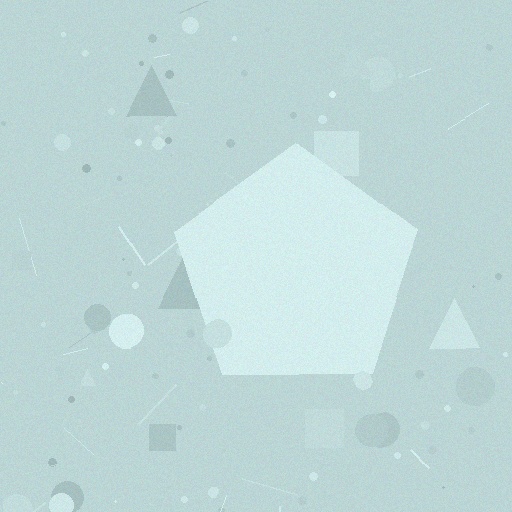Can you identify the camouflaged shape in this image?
The camouflaged shape is a pentagon.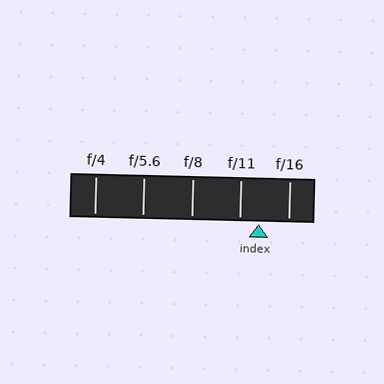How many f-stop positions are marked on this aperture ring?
There are 5 f-stop positions marked.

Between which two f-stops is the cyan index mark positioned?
The index mark is between f/11 and f/16.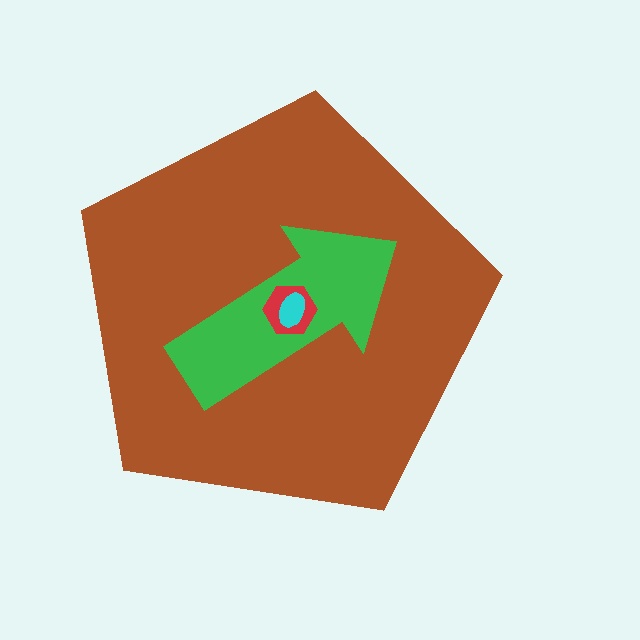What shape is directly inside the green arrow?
The red hexagon.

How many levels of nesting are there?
4.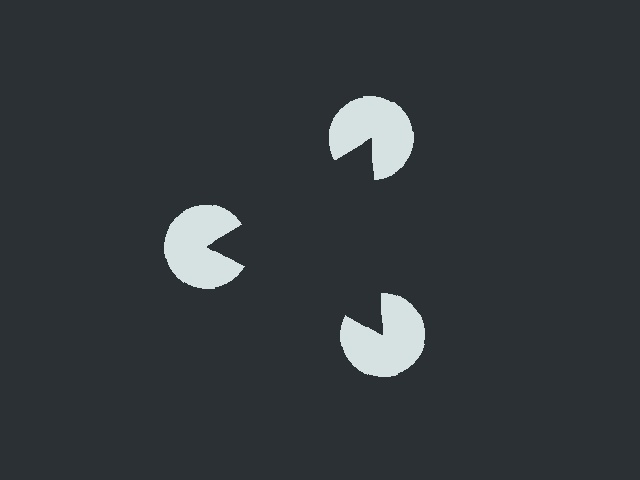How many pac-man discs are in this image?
There are 3 — one at each vertex of the illusory triangle.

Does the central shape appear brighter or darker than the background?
It typically appears slightly darker than the background, even though no actual brightness change is drawn.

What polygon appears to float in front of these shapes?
An illusory triangle — its edges are inferred from the aligned wedge cuts in the pac-man discs, not physically drawn.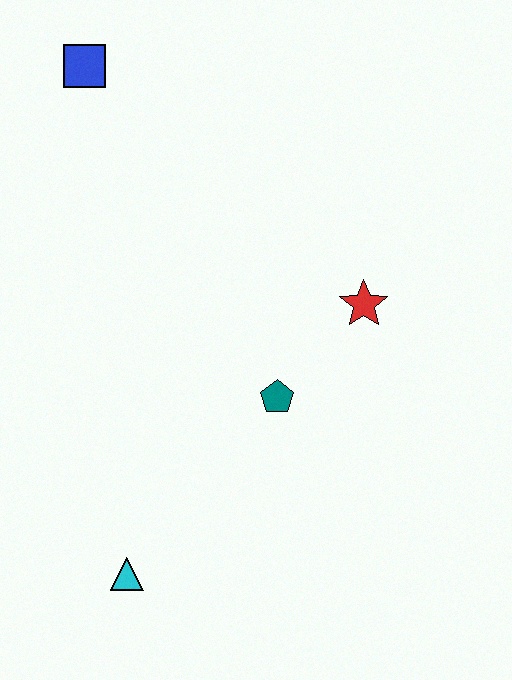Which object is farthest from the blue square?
The cyan triangle is farthest from the blue square.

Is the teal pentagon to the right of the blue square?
Yes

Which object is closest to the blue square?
The red star is closest to the blue square.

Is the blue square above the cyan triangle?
Yes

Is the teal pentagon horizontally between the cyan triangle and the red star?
Yes